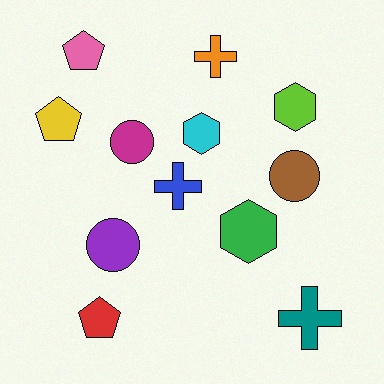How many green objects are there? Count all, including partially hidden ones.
There is 1 green object.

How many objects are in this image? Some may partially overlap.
There are 12 objects.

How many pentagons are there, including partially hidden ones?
There are 3 pentagons.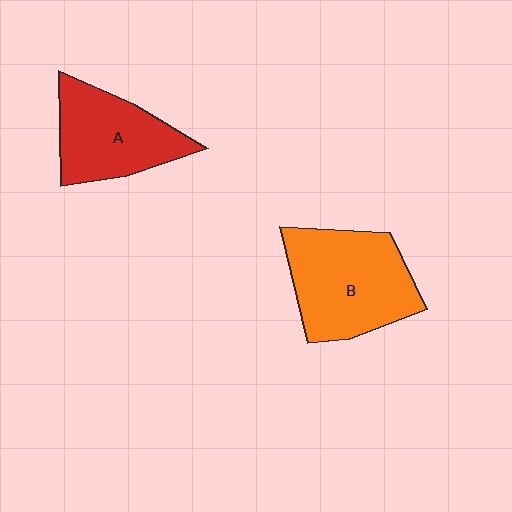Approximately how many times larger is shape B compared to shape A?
Approximately 1.3 times.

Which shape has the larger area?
Shape B (orange).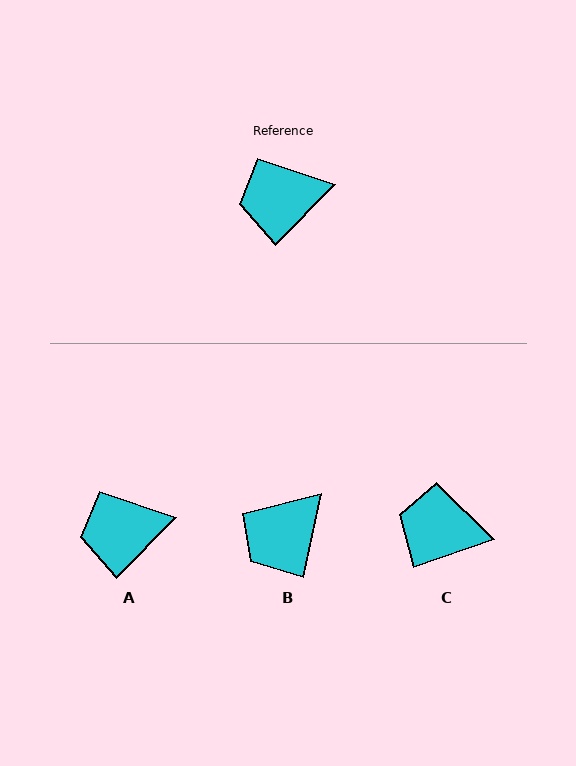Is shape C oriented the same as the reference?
No, it is off by about 27 degrees.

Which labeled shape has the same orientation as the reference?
A.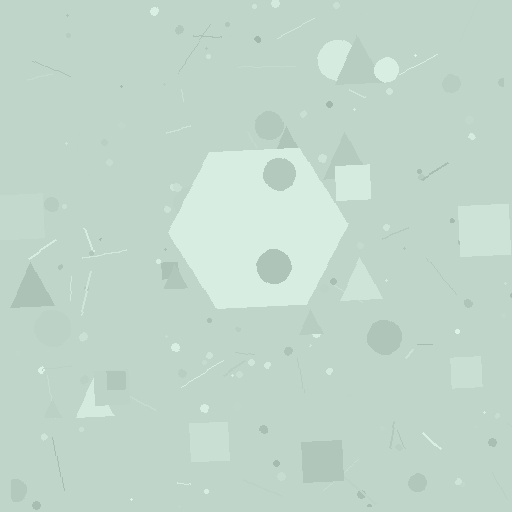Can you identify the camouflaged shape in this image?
The camouflaged shape is a hexagon.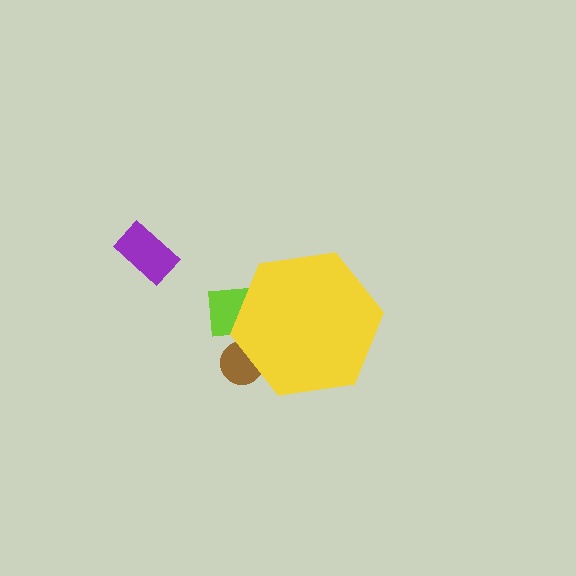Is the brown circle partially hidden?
Yes, the brown circle is partially hidden behind the yellow hexagon.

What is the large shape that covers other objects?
A yellow hexagon.